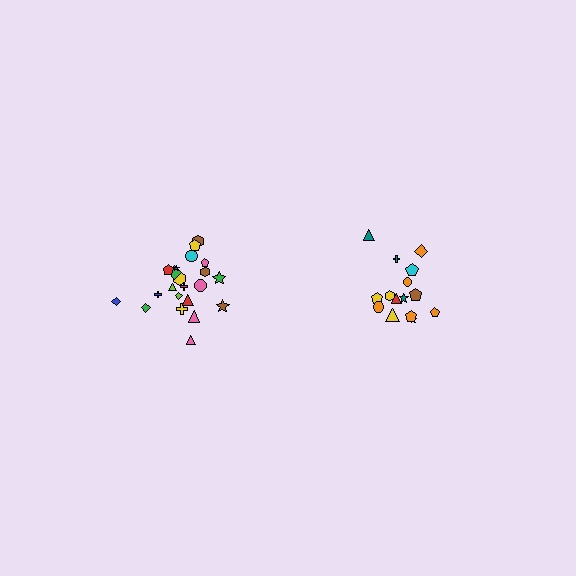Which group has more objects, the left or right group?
The left group.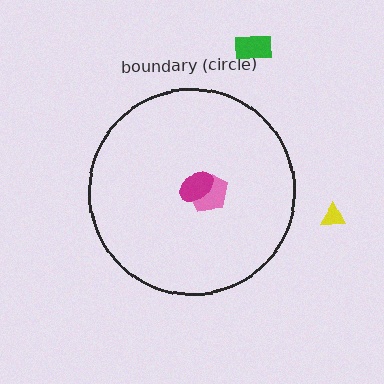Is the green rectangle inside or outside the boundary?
Outside.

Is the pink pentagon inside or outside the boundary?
Inside.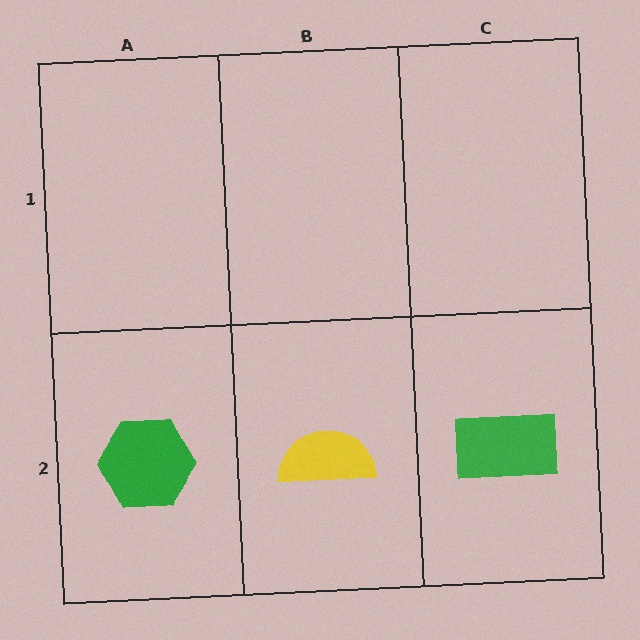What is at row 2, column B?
A yellow semicircle.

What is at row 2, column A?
A green hexagon.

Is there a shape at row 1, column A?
No, that cell is empty.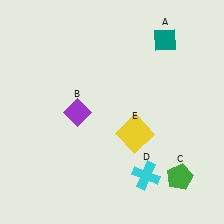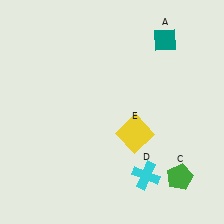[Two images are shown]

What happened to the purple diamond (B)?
The purple diamond (B) was removed in Image 2. It was in the bottom-left area of Image 1.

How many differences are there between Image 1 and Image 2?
There is 1 difference between the two images.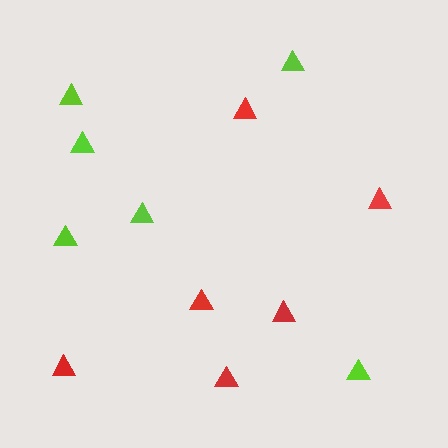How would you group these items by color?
There are 2 groups: one group of lime triangles (6) and one group of red triangles (6).